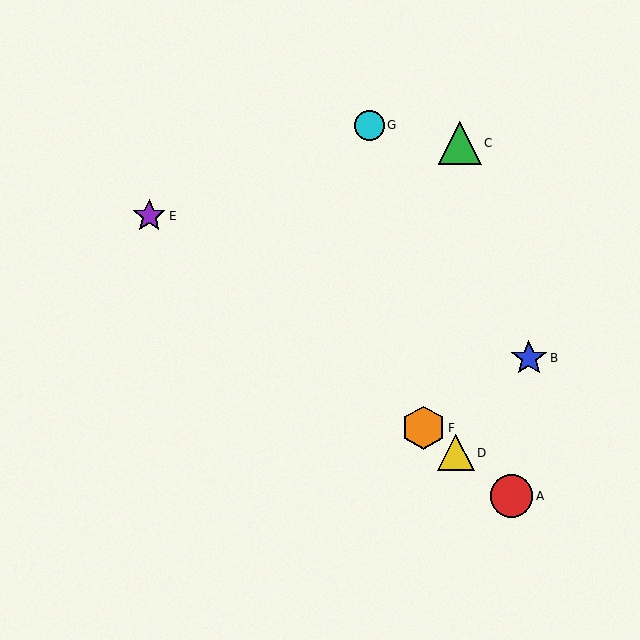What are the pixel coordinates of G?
Object G is at (369, 125).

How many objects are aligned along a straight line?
4 objects (A, D, E, F) are aligned along a straight line.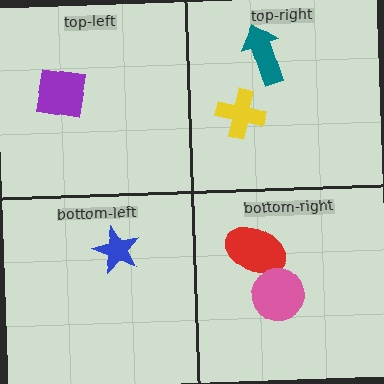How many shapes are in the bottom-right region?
2.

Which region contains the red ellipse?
The bottom-right region.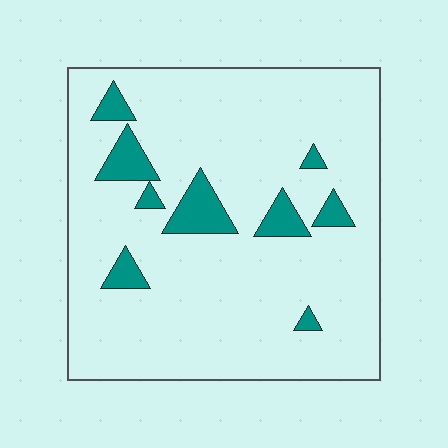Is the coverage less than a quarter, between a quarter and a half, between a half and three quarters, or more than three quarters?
Less than a quarter.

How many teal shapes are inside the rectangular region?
9.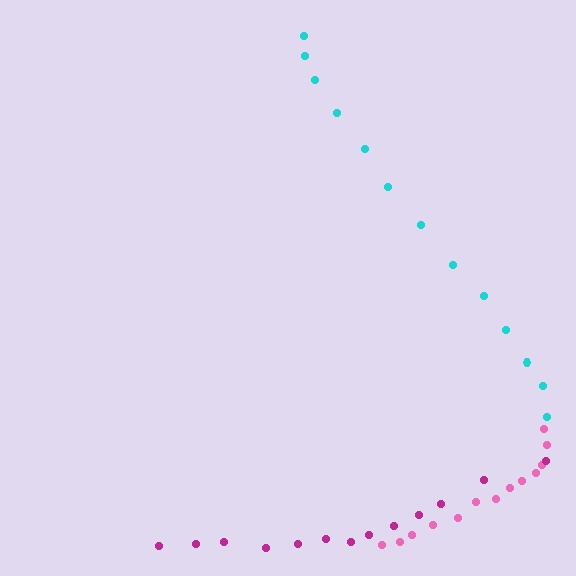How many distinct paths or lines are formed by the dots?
There are 3 distinct paths.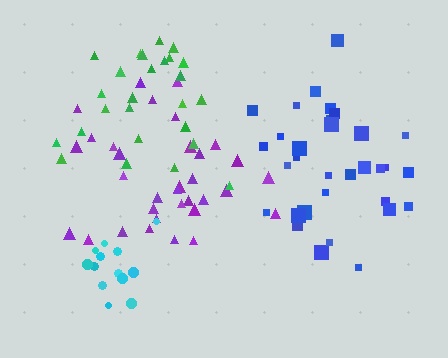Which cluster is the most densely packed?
Cyan.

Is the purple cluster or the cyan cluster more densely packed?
Cyan.